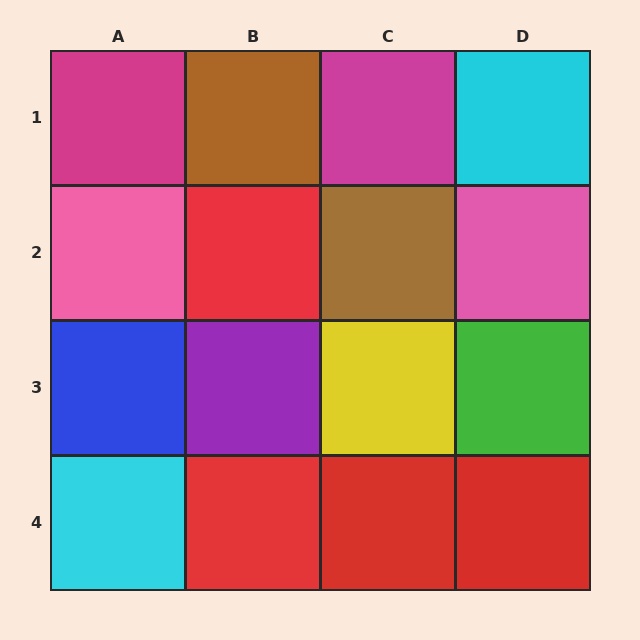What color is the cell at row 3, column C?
Yellow.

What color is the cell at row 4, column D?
Red.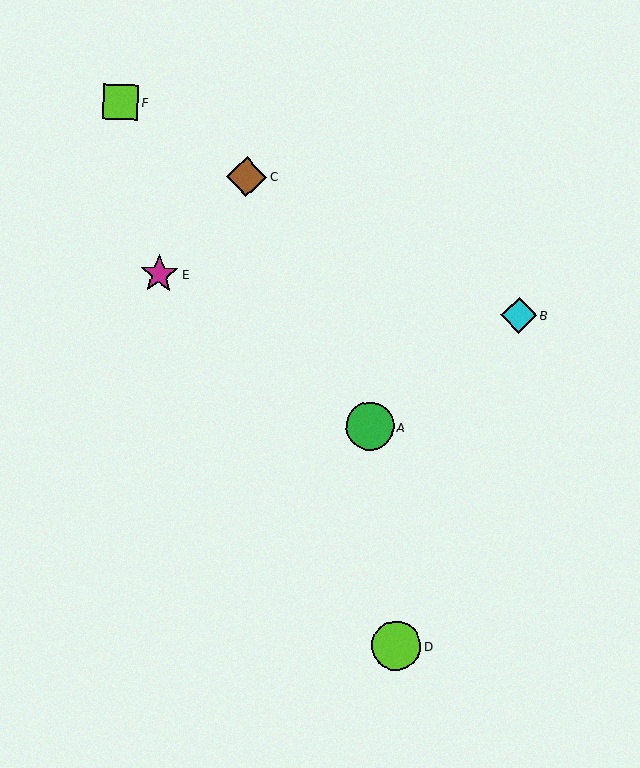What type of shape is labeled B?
Shape B is a cyan diamond.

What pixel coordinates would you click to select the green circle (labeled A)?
Click at (370, 427) to select the green circle A.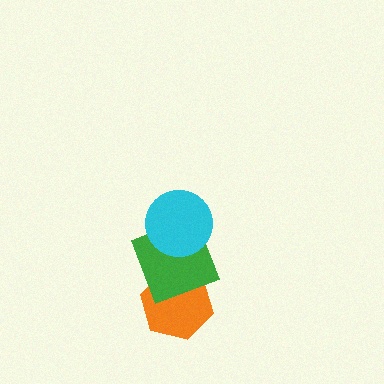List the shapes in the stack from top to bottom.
From top to bottom: the cyan circle, the green square, the orange hexagon.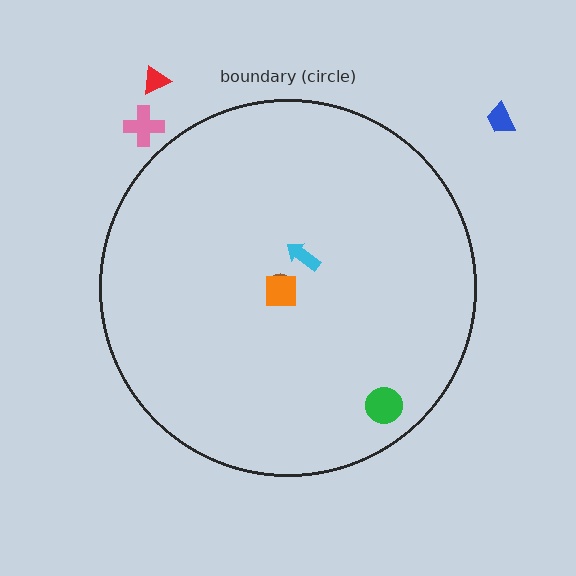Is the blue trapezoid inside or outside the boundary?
Outside.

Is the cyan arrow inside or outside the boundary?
Inside.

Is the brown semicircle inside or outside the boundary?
Inside.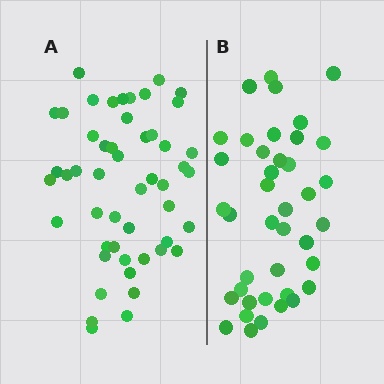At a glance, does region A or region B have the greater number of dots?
Region A (the left region) has more dots.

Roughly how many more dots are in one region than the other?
Region A has roughly 10 or so more dots than region B.